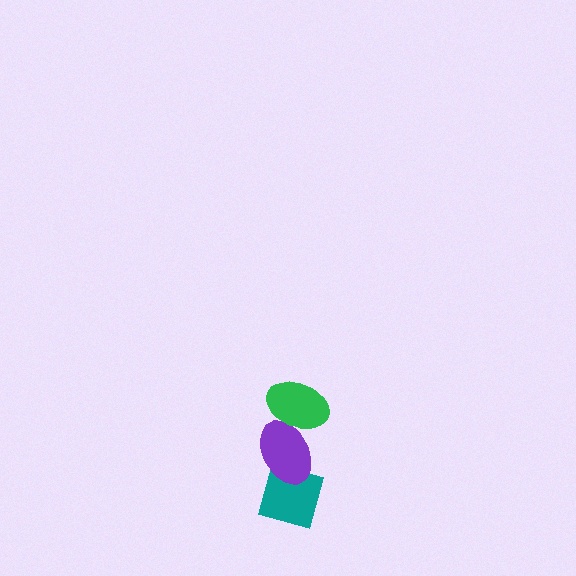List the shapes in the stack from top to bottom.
From top to bottom: the green ellipse, the purple ellipse, the teal diamond.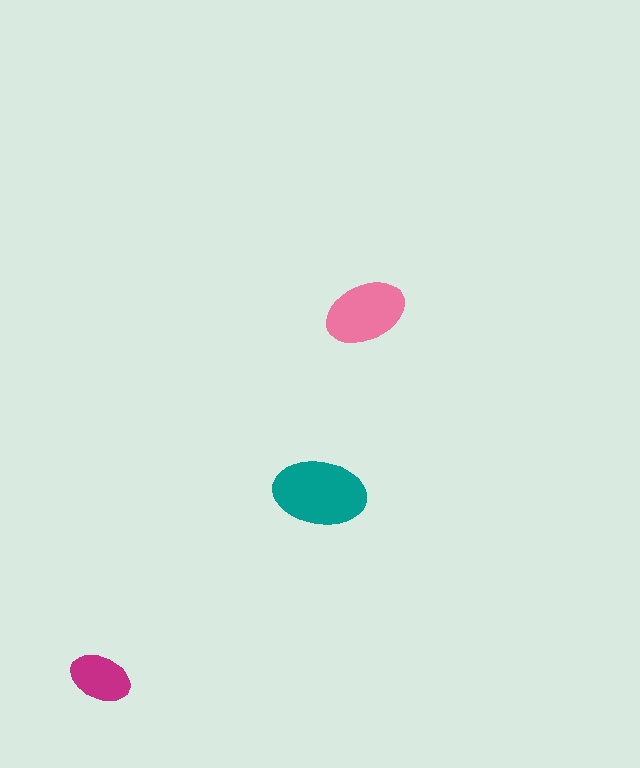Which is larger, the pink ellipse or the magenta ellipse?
The pink one.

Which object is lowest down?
The magenta ellipse is bottommost.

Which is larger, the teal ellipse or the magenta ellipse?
The teal one.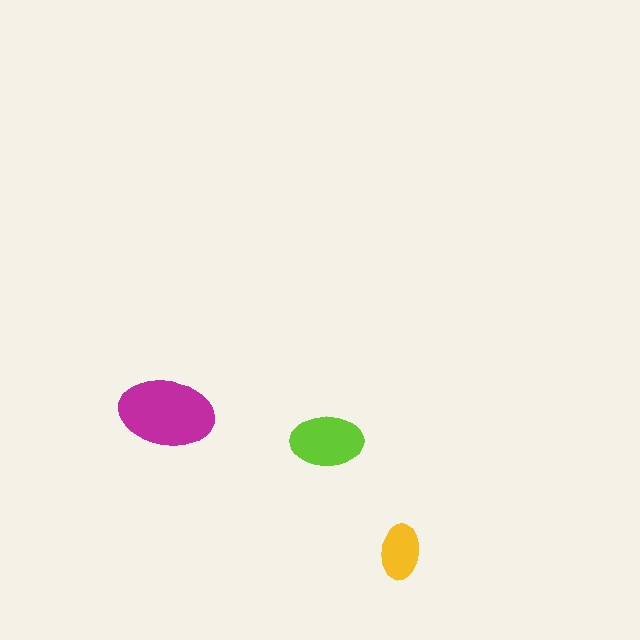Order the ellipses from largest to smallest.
the magenta one, the lime one, the yellow one.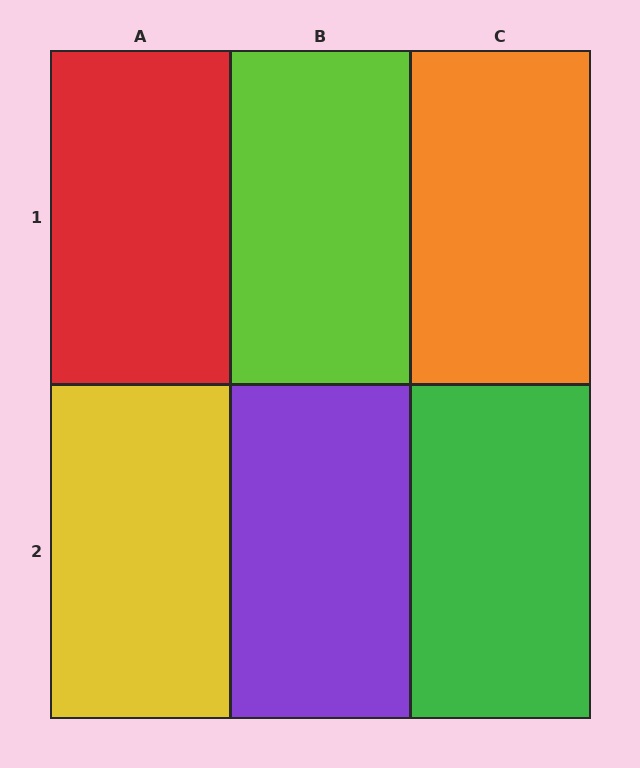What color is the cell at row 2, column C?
Green.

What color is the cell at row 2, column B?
Purple.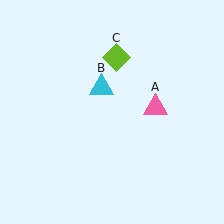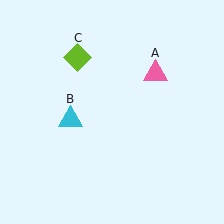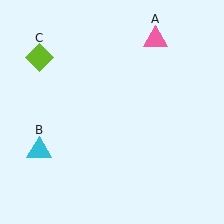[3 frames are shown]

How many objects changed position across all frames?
3 objects changed position: pink triangle (object A), cyan triangle (object B), lime diamond (object C).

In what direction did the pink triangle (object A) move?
The pink triangle (object A) moved up.